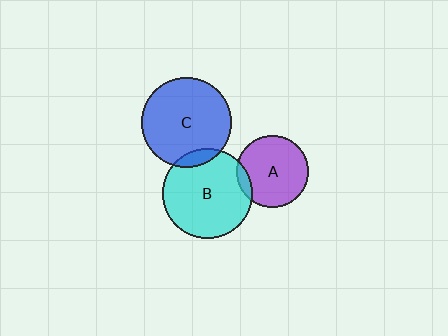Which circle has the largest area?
Circle C (blue).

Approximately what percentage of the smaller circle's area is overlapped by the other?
Approximately 10%.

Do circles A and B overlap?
Yes.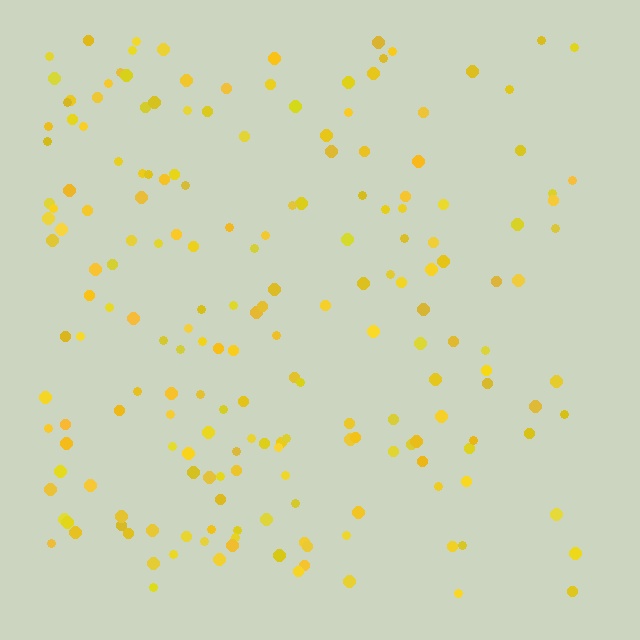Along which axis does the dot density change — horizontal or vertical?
Horizontal.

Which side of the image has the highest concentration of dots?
The left.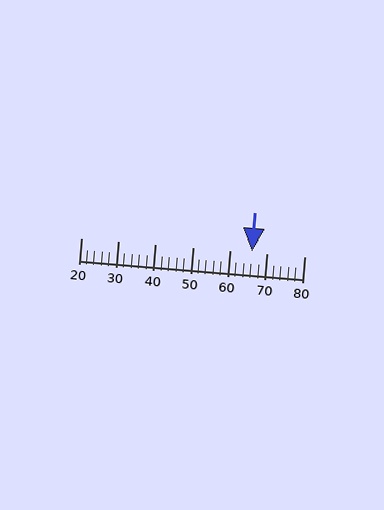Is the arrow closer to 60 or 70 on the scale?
The arrow is closer to 70.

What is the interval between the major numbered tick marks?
The major tick marks are spaced 10 units apart.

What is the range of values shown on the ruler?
The ruler shows values from 20 to 80.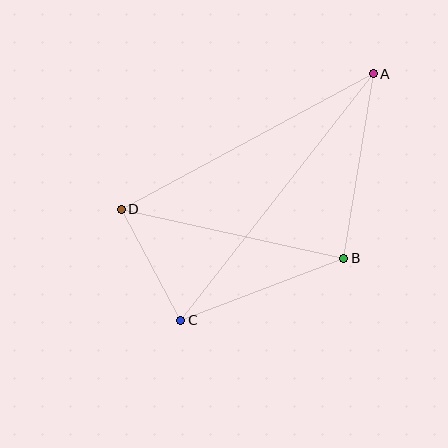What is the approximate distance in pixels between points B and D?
The distance between B and D is approximately 228 pixels.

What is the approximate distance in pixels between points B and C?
The distance between B and C is approximately 174 pixels.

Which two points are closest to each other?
Points C and D are closest to each other.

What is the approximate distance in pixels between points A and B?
The distance between A and B is approximately 187 pixels.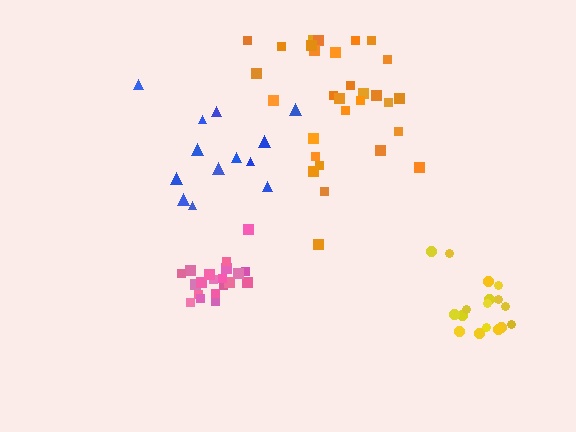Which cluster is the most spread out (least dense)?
Blue.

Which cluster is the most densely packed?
Pink.